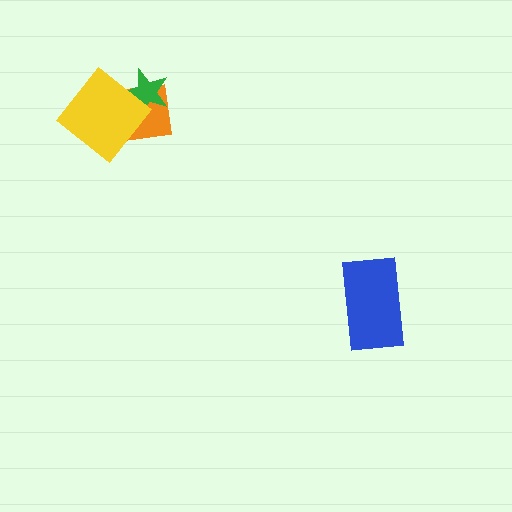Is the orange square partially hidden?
Yes, it is partially covered by another shape.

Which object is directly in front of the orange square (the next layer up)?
The green star is directly in front of the orange square.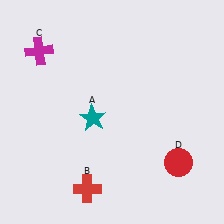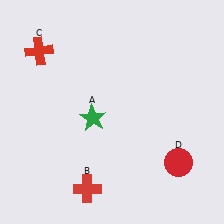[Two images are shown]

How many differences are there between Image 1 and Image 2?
There are 2 differences between the two images.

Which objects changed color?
A changed from teal to green. C changed from magenta to red.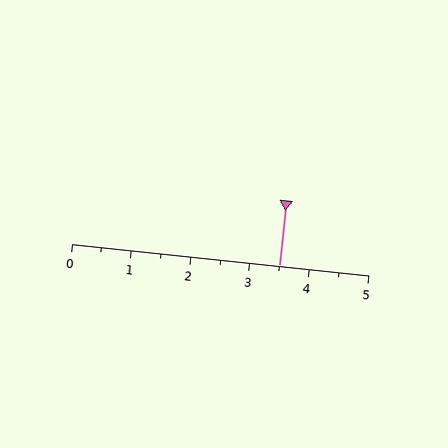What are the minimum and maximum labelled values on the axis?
The axis runs from 0 to 5.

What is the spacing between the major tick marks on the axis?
The major ticks are spaced 1 apart.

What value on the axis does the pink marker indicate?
The marker indicates approximately 3.5.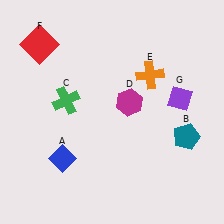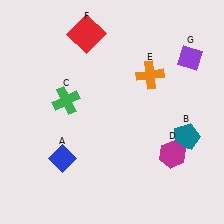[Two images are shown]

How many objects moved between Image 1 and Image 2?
3 objects moved between the two images.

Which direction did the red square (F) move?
The red square (F) moved right.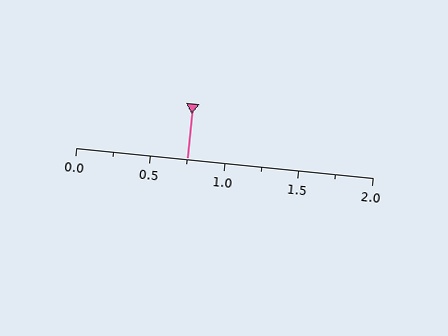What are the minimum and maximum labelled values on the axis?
The axis runs from 0.0 to 2.0.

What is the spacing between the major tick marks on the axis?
The major ticks are spaced 0.5 apart.